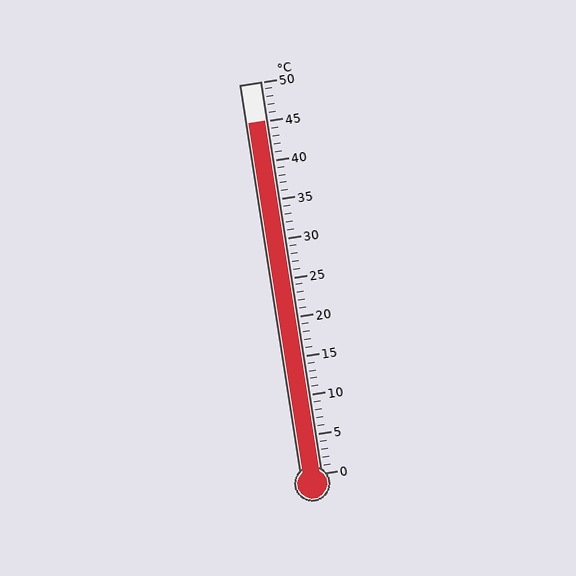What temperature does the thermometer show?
The thermometer shows approximately 45°C.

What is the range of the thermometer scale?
The thermometer scale ranges from 0°C to 50°C.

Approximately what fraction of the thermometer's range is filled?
The thermometer is filled to approximately 90% of its range.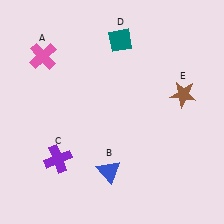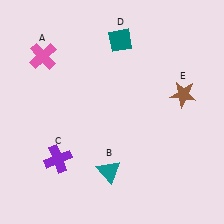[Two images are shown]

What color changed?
The triangle (B) changed from blue in Image 1 to teal in Image 2.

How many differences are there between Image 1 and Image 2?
There is 1 difference between the two images.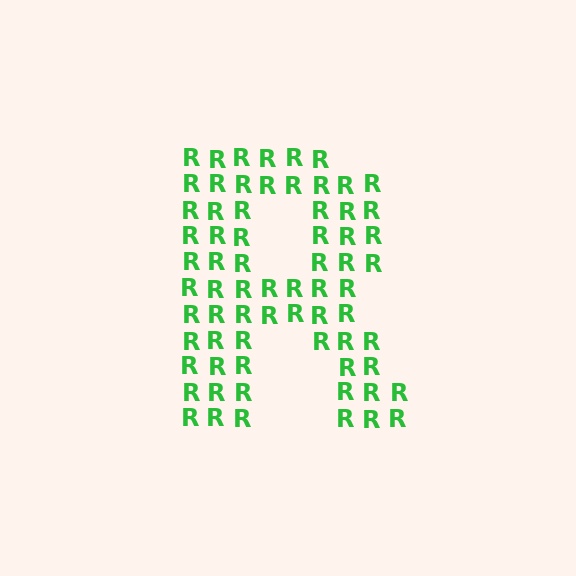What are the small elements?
The small elements are letter R's.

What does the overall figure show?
The overall figure shows the letter R.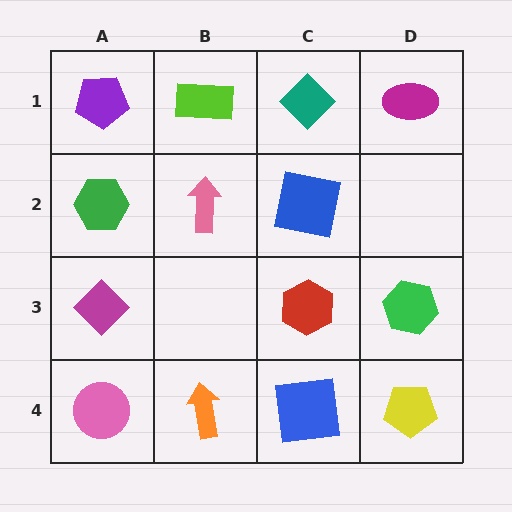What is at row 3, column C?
A red hexagon.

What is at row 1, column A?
A purple pentagon.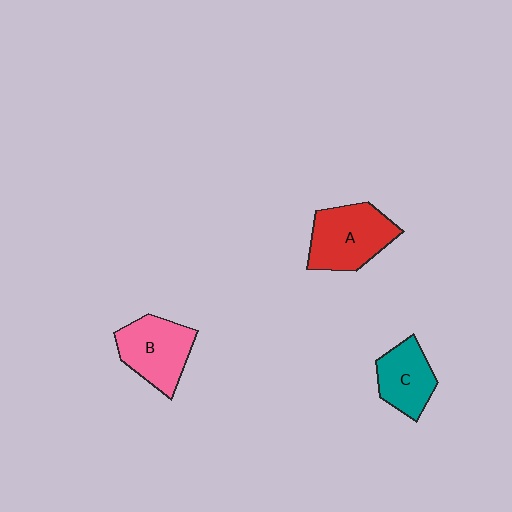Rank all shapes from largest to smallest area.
From largest to smallest: A (red), B (pink), C (teal).